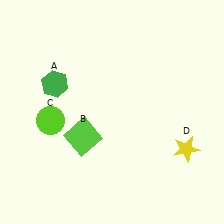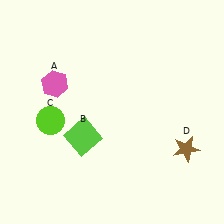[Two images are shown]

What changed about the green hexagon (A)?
In Image 1, A is green. In Image 2, it changed to pink.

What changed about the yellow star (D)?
In Image 1, D is yellow. In Image 2, it changed to brown.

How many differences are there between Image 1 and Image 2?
There are 2 differences between the two images.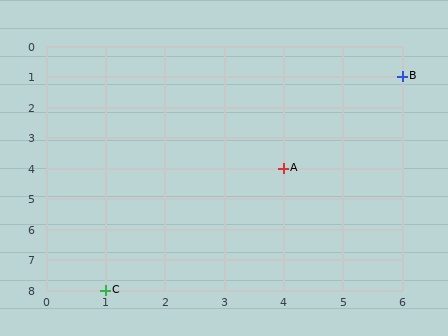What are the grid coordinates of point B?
Point B is at grid coordinates (6, 1).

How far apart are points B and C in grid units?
Points B and C are 5 columns and 7 rows apart (about 8.6 grid units diagonally).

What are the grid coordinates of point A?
Point A is at grid coordinates (4, 4).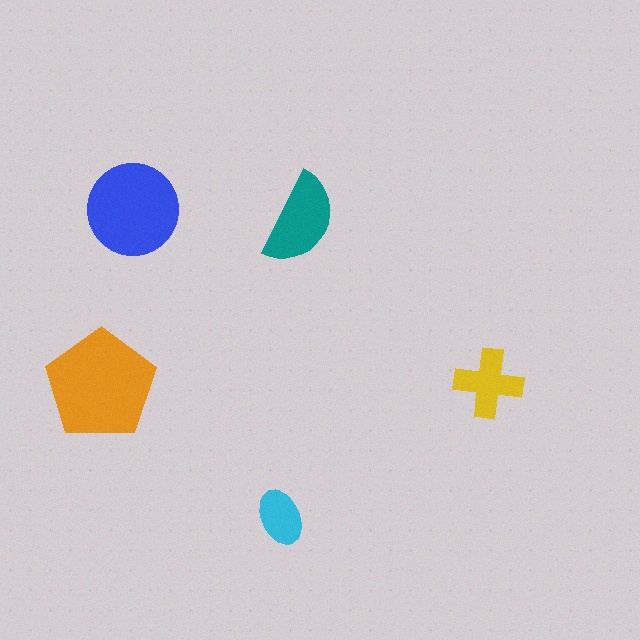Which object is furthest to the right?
The yellow cross is rightmost.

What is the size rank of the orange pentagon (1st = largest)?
1st.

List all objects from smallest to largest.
The cyan ellipse, the yellow cross, the teal semicircle, the blue circle, the orange pentagon.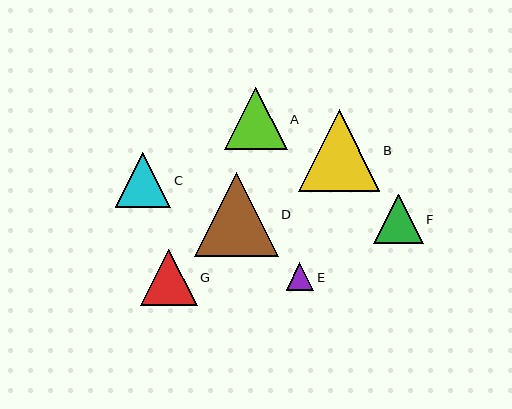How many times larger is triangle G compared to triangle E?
Triangle G is approximately 2.0 times the size of triangle E.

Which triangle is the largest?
Triangle D is the largest with a size of approximately 84 pixels.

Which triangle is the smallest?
Triangle E is the smallest with a size of approximately 28 pixels.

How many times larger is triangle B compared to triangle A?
Triangle B is approximately 1.3 times the size of triangle A.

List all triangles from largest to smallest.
From largest to smallest: D, B, A, G, C, F, E.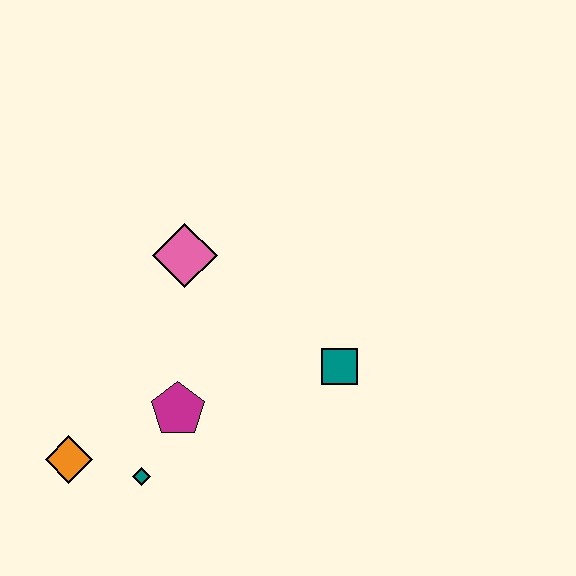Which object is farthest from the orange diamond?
The teal square is farthest from the orange diamond.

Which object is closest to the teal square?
The magenta pentagon is closest to the teal square.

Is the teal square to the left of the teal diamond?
No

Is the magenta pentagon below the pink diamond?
Yes